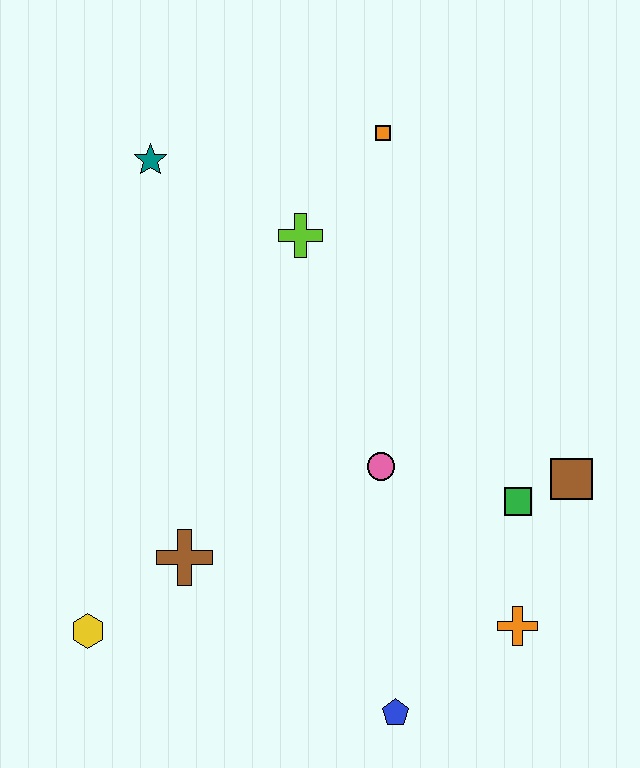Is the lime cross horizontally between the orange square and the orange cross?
No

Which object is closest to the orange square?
The lime cross is closest to the orange square.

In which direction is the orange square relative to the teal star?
The orange square is to the right of the teal star.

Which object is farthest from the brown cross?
The orange square is farthest from the brown cross.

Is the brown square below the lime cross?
Yes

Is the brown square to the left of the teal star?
No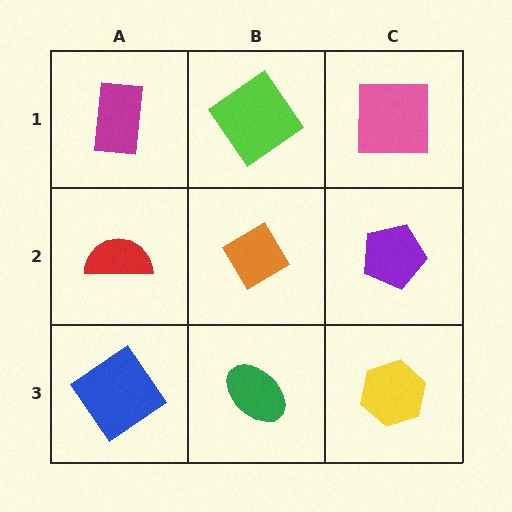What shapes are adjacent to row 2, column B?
A lime diamond (row 1, column B), a green ellipse (row 3, column B), a red semicircle (row 2, column A), a purple pentagon (row 2, column C).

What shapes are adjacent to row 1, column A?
A red semicircle (row 2, column A), a lime diamond (row 1, column B).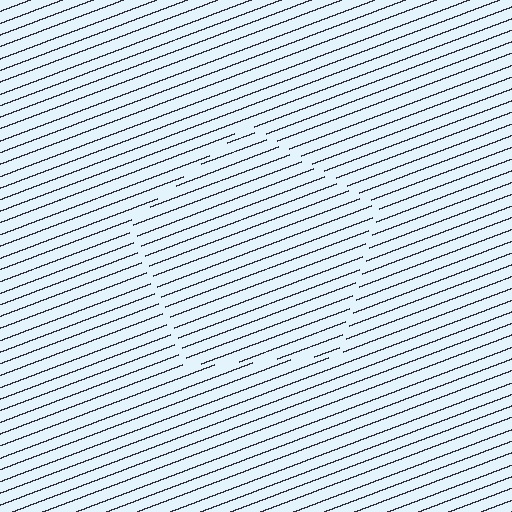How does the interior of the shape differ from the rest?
The interior of the shape contains the same grating, shifted by half a period — the contour is defined by the phase discontinuity where line-ends from the inner and outer gratings abut.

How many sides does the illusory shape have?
5 sides — the line-ends trace a pentagon.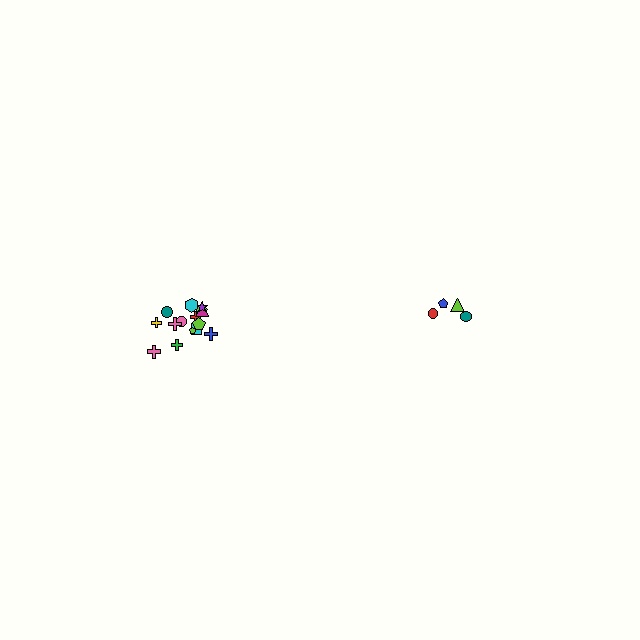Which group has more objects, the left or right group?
The left group.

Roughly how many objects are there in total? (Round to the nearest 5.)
Roughly 20 objects in total.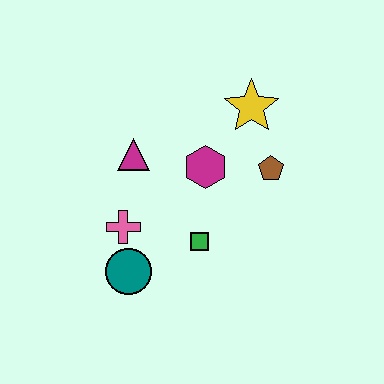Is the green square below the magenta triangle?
Yes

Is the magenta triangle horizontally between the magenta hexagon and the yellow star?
No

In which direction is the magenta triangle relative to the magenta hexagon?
The magenta triangle is to the left of the magenta hexagon.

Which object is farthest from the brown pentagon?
The teal circle is farthest from the brown pentagon.